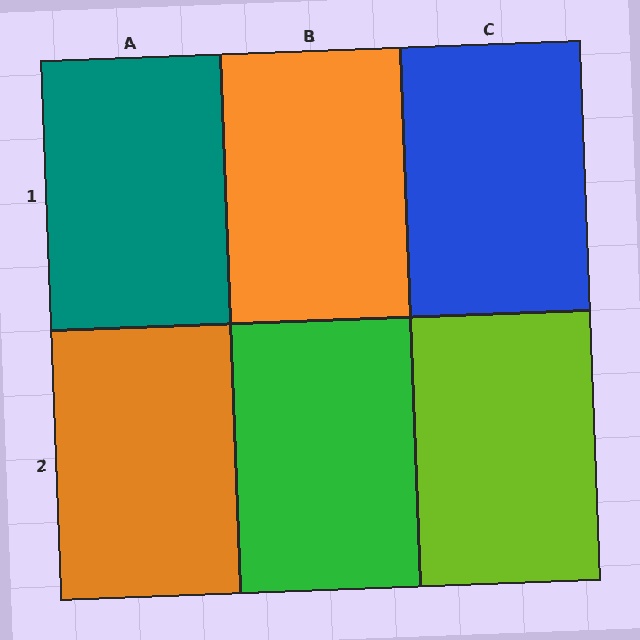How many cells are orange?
2 cells are orange.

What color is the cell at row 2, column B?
Green.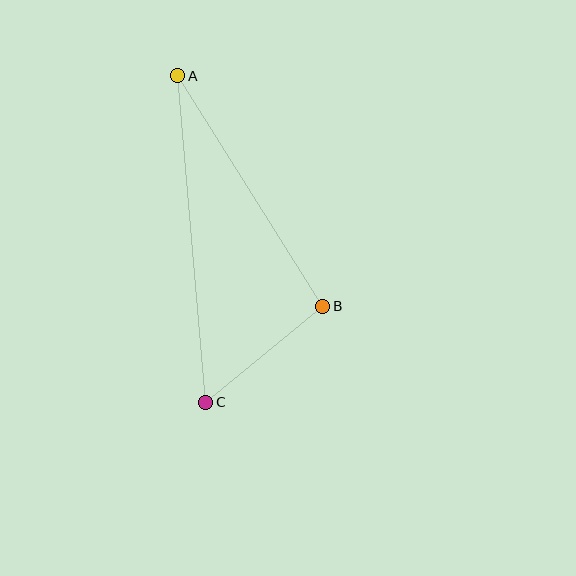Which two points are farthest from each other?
Points A and C are farthest from each other.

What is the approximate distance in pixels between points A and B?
The distance between A and B is approximately 272 pixels.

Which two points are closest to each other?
Points B and C are closest to each other.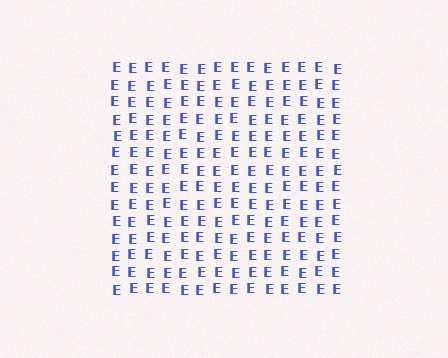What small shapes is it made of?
It is made of small letter E's.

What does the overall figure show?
The overall figure shows a square.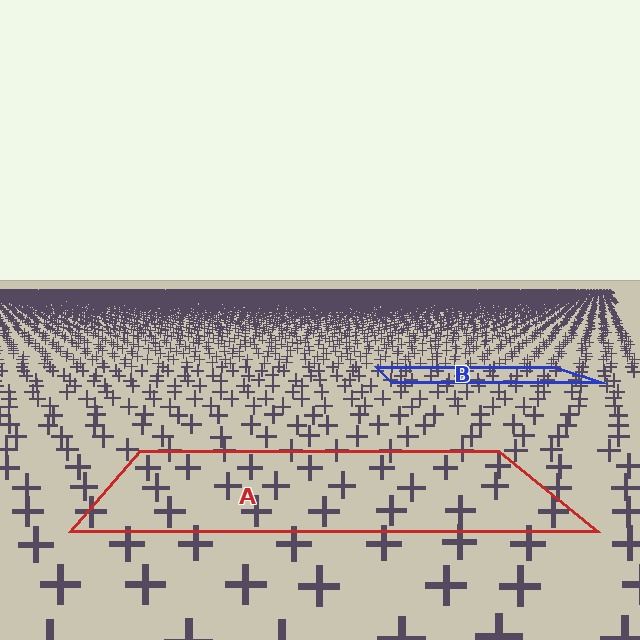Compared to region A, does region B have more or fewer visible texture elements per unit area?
Region B has more texture elements per unit area — they are packed more densely because it is farther away.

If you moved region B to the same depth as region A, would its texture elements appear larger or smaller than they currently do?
They would appear larger. At a closer depth, the same texture elements are projected at a bigger on-screen size.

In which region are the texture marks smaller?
The texture marks are smaller in region B, because it is farther away.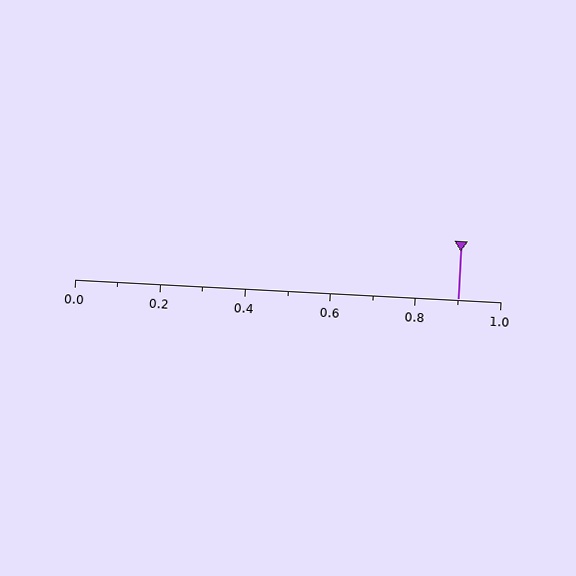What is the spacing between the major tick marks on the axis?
The major ticks are spaced 0.2 apart.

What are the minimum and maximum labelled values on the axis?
The axis runs from 0.0 to 1.0.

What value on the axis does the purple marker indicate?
The marker indicates approximately 0.9.